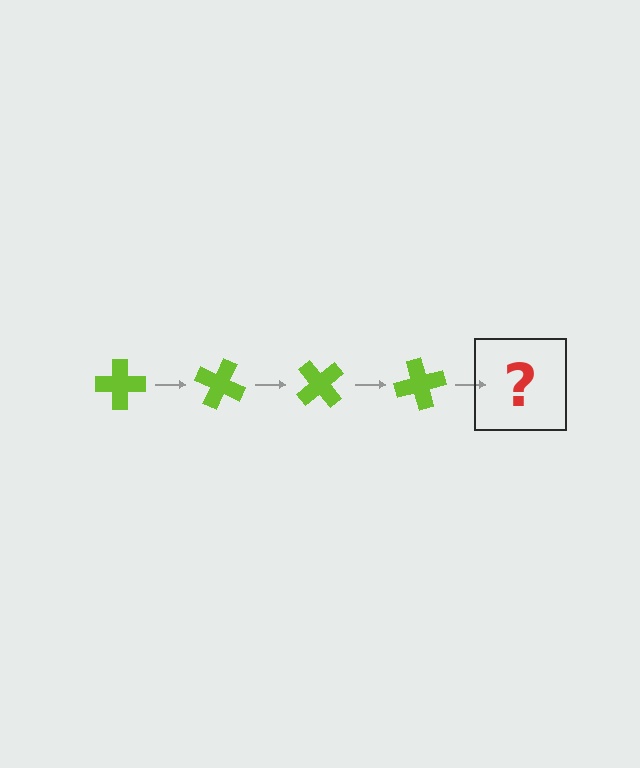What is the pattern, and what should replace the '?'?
The pattern is that the cross rotates 25 degrees each step. The '?' should be a lime cross rotated 100 degrees.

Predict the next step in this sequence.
The next step is a lime cross rotated 100 degrees.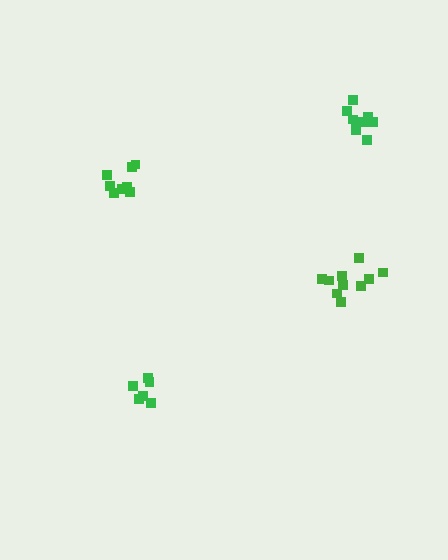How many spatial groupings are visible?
There are 4 spatial groupings.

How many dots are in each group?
Group 1: 10 dots, Group 2: 6 dots, Group 3: 9 dots, Group 4: 8 dots (33 total).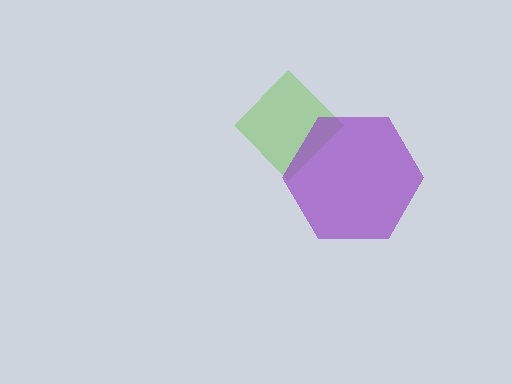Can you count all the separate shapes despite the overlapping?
Yes, there are 2 separate shapes.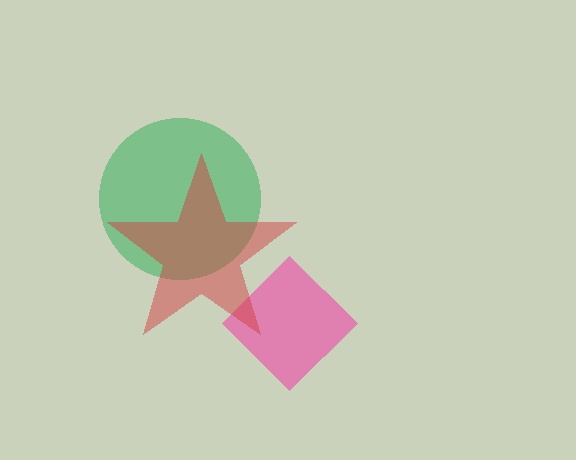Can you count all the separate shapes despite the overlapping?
Yes, there are 3 separate shapes.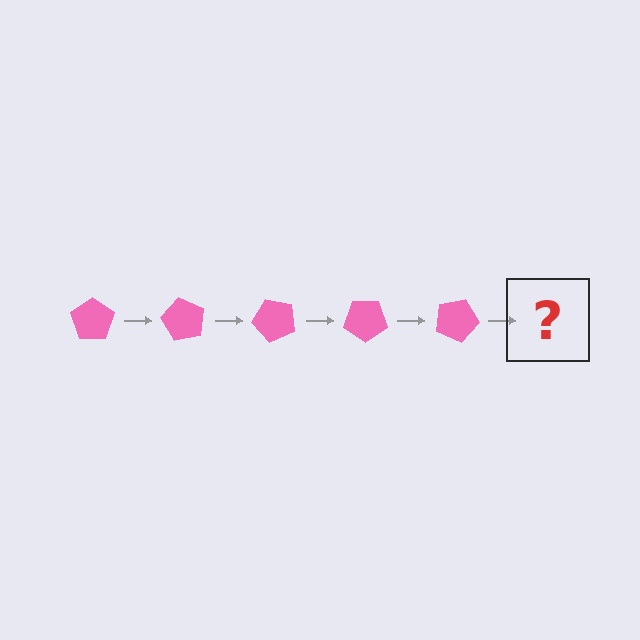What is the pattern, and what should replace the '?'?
The pattern is that the pentagon rotates 60 degrees each step. The '?' should be a pink pentagon rotated 300 degrees.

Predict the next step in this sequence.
The next step is a pink pentagon rotated 300 degrees.